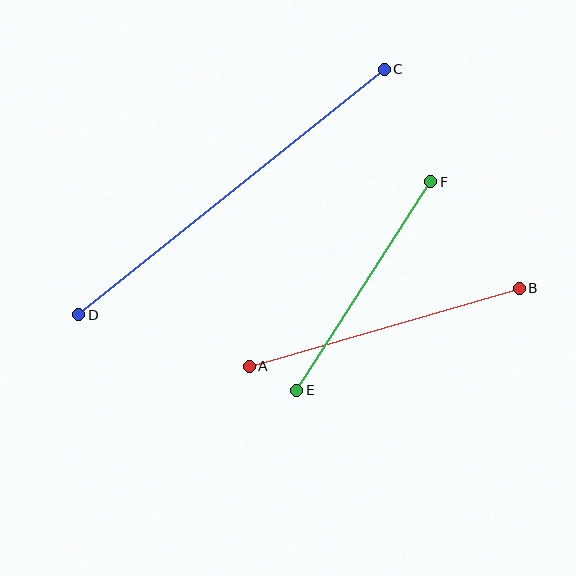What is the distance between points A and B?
The distance is approximately 281 pixels.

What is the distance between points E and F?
The distance is approximately 248 pixels.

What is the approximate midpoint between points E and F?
The midpoint is at approximately (364, 286) pixels.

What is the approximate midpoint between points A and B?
The midpoint is at approximately (384, 327) pixels.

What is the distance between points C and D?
The distance is approximately 392 pixels.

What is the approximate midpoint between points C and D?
The midpoint is at approximately (232, 192) pixels.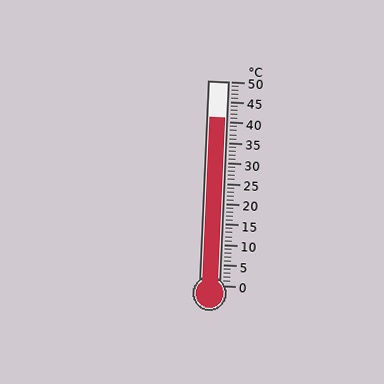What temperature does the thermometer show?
The thermometer shows approximately 41°C.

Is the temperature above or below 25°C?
The temperature is above 25°C.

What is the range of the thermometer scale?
The thermometer scale ranges from 0°C to 50°C.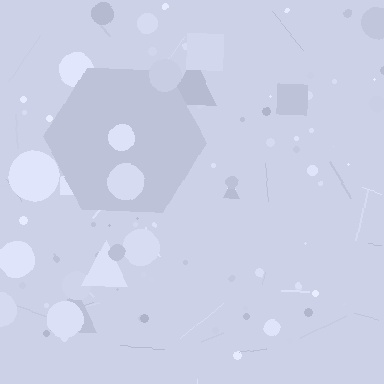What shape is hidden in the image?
A hexagon is hidden in the image.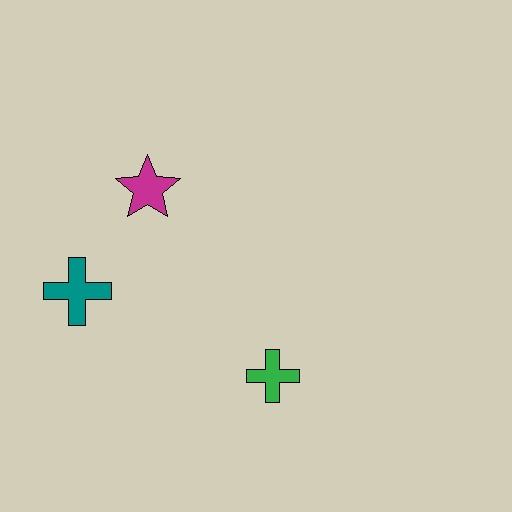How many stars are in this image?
There is 1 star.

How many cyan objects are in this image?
There are no cyan objects.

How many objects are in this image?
There are 3 objects.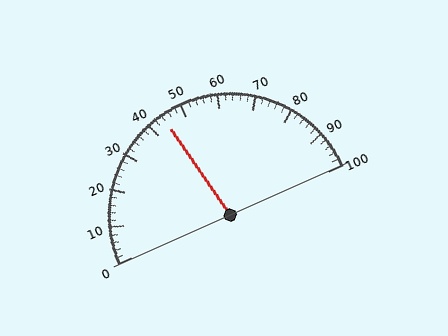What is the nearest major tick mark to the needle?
The nearest major tick mark is 40.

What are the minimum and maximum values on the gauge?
The gauge ranges from 0 to 100.